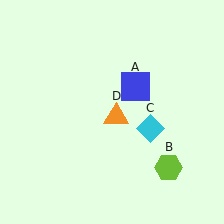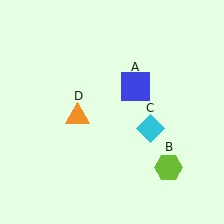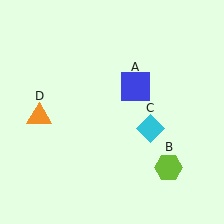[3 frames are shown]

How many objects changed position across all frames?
1 object changed position: orange triangle (object D).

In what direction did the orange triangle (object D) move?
The orange triangle (object D) moved left.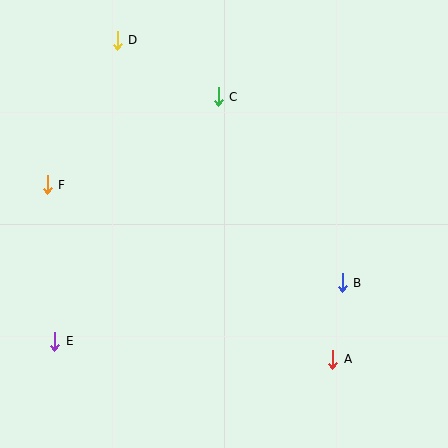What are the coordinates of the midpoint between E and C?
The midpoint between E and C is at (137, 219).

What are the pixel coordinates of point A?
Point A is at (333, 359).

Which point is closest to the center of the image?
Point C at (218, 97) is closest to the center.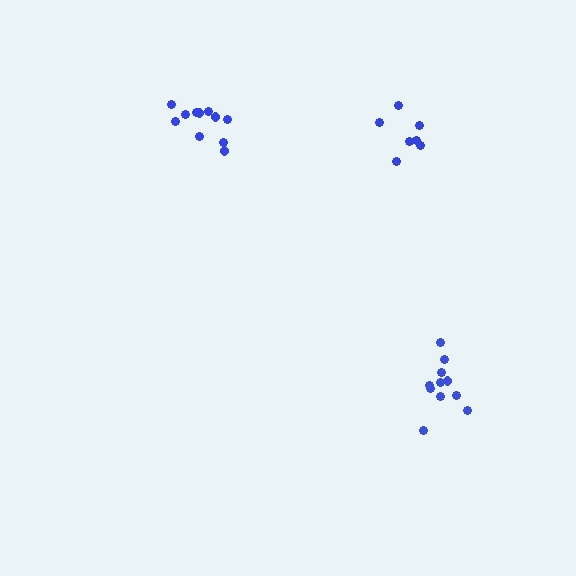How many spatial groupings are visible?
There are 3 spatial groupings.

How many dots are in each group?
Group 1: 11 dots, Group 2: 11 dots, Group 3: 8 dots (30 total).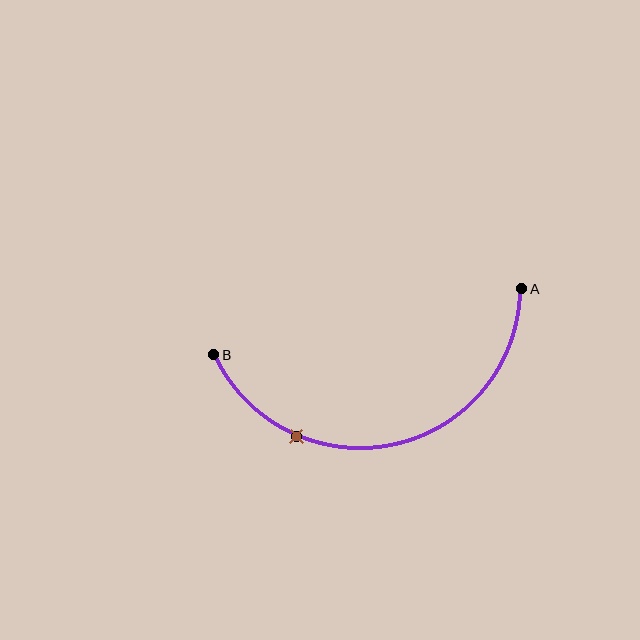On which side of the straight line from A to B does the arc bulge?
The arc bulges below the straight line connecting A and B.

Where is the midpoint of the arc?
The arc midpoint is the point on the curve farthest from the straight line joining A and B. It sits below that line.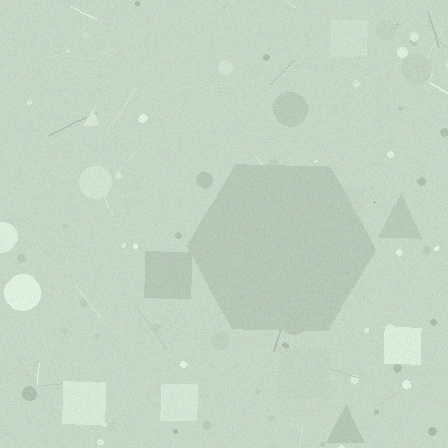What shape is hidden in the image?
A hexagon is hidden in the image.